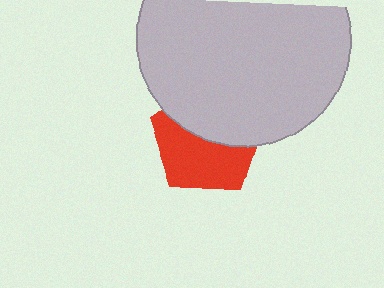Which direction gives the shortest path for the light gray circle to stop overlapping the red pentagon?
Moving up gives the shortest separation.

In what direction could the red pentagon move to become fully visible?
The red pentagon could move down. That would shift it out from behind the light gray circle entirely.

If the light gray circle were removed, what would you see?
You would see the complete red pentagon.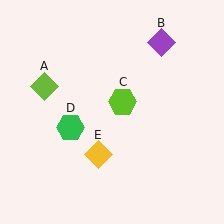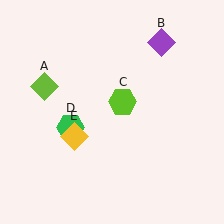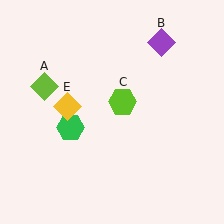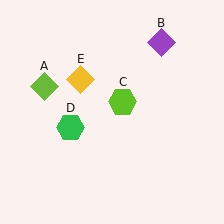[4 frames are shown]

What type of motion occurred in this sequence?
The yellow diamond (object E) rotated clockwise around the center of the scene.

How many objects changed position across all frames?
1 object changed position: yellow diamond (object E).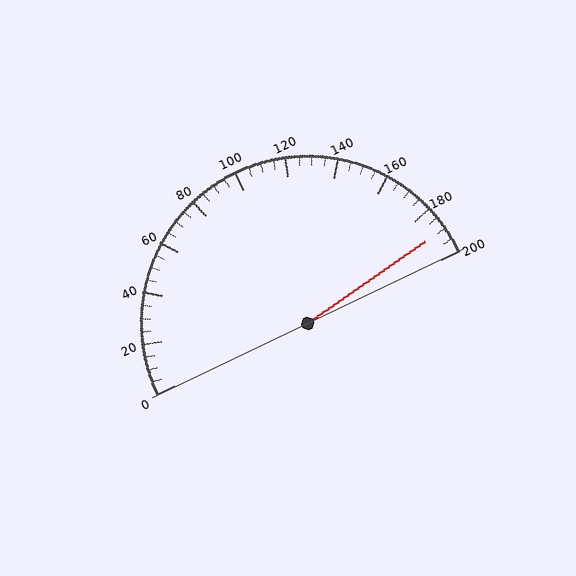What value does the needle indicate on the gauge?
The needle indicates approximately 190.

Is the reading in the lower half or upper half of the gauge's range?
The reading is in the upper half of the range (0 to 200).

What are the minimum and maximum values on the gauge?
The gauge ranges from 0 to 200.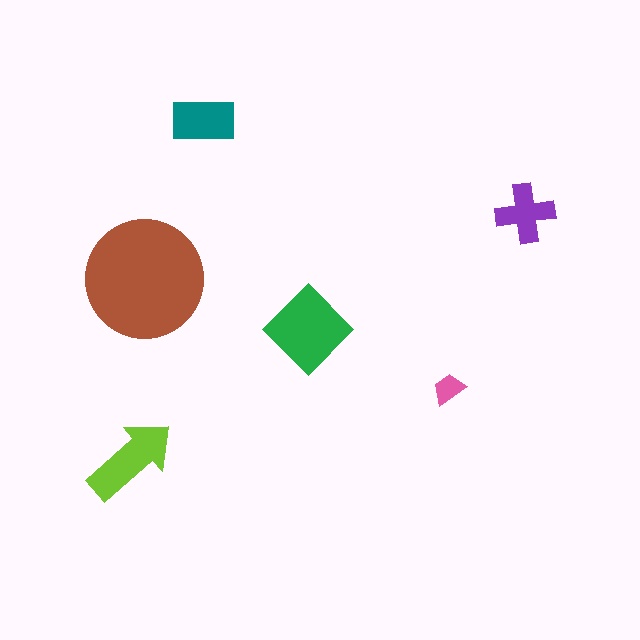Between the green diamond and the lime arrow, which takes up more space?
The green diamond.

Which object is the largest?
The brown circle.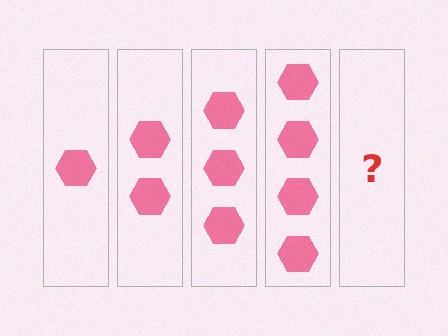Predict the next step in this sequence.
The next step is 5 hexagons.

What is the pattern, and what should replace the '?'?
The pattern is that each step adds one more hexagon. The '?' should be 5 hexagons.